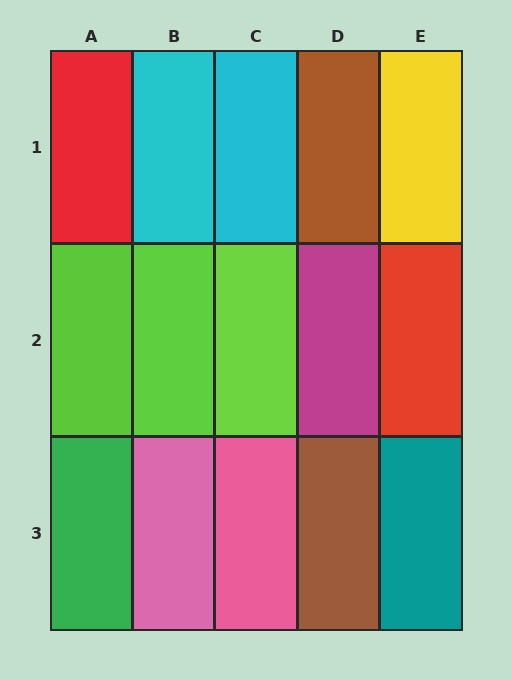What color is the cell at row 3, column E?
Teal.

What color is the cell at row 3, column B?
Pink.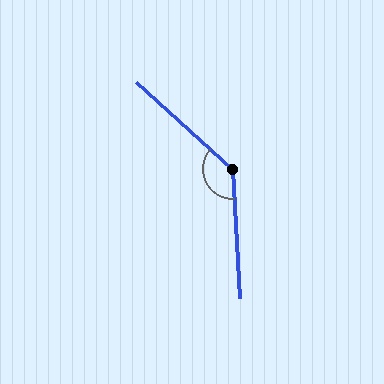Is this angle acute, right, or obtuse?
It is obtuse.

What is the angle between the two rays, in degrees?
Approximately 135 degrees.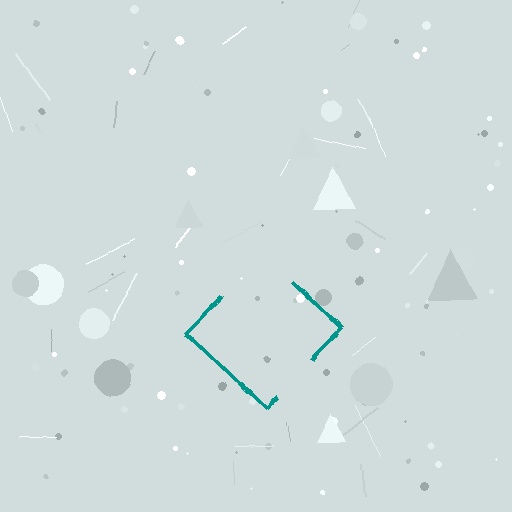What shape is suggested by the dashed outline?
The dashed outline suggests a diamond.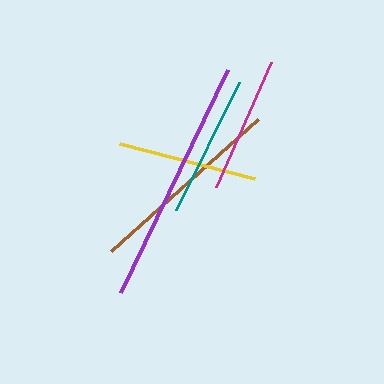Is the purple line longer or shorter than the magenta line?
The purple line is longer than the magenta line.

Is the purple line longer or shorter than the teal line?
The purple line is longer than the teal line.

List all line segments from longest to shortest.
From longest to shortest: purple, brown, teal, yellow, magenta.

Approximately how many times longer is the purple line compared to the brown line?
The purple line is approximately 1.3 times the length of the brown line.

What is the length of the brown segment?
The brown segment is approximately 197 pixels long.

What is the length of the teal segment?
The teal segment is approximately 143 pixels long.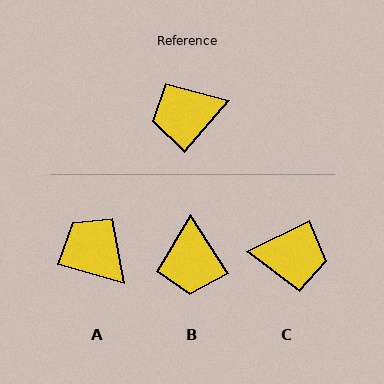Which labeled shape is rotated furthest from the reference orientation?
C, about 157 degrees away.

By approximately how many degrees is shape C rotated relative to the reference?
Approximately 157 degrees counter-clockwise.